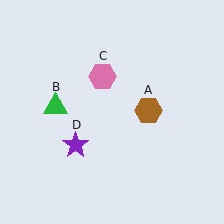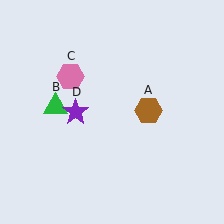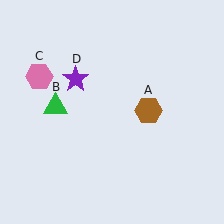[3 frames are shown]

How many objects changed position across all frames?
2 objects changed position: pink hexagon (object C), purple star (object D).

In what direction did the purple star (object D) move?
The purple star (object D) moved up.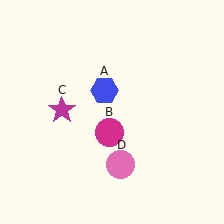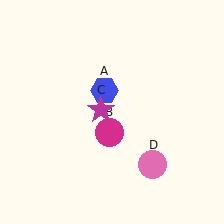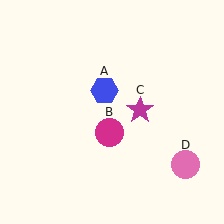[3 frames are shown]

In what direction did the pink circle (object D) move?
The pink circle (object D) moved right.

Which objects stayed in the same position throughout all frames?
Blue hexagon (object A) and magenta circle (object B) remained stationary.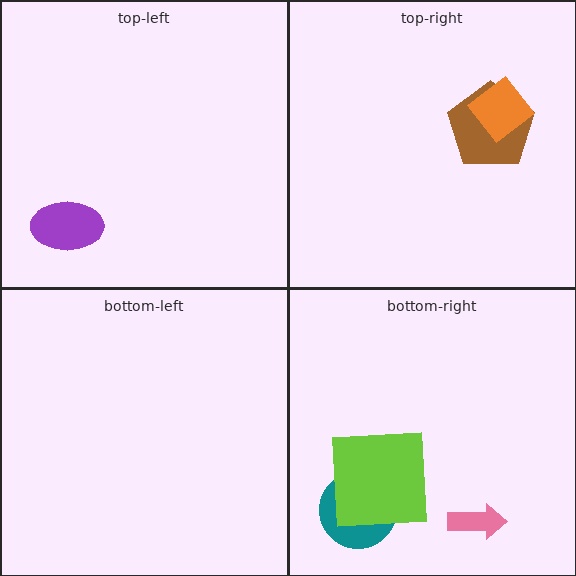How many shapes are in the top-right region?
2.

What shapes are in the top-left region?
The purple ellipse.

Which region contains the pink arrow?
The bottom-right region.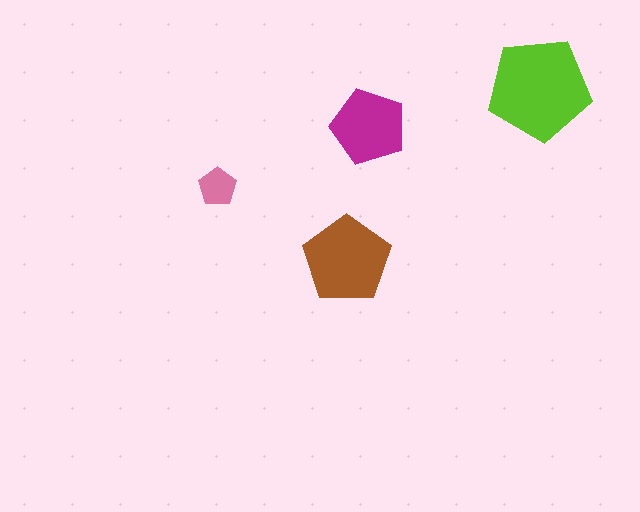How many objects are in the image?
There are 4 objects in the image.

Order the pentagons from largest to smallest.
the lime one, the brown one, the magenta one, the pink one.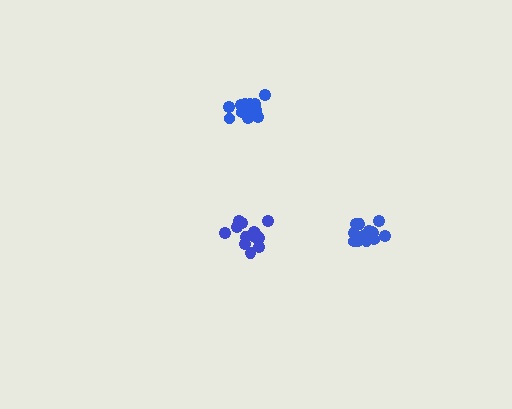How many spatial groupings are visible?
There are 3 spatial groupings.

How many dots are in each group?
Group 1: 14 dots, Group 2: 13 dots, Group 3: 13 dots (40 total).